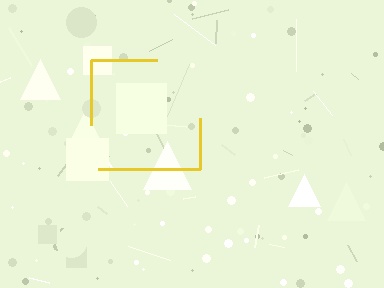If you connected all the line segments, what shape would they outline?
They would outline a square.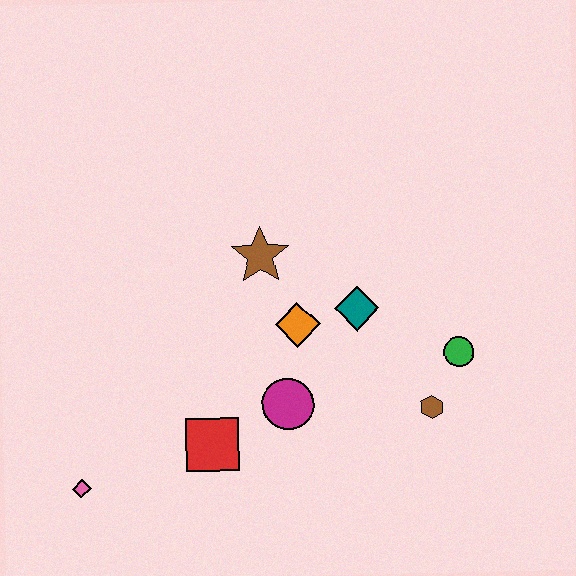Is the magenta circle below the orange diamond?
Yes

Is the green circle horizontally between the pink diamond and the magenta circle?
No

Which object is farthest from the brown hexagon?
The pink diamond is farthest from the brown hexagon.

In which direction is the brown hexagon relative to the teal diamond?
The brown hexagon is below the teal diamond.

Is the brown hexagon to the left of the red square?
No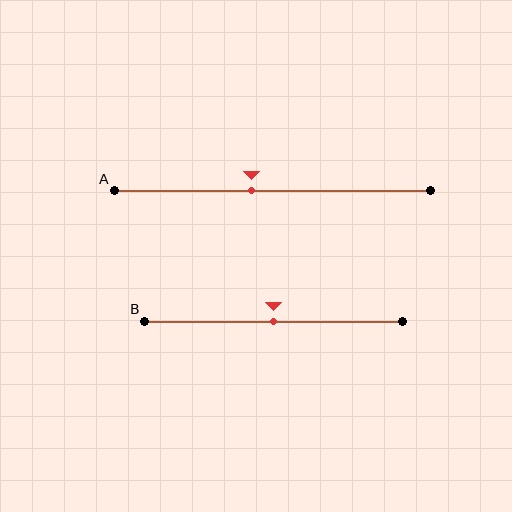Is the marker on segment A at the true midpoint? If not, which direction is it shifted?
No, the marker on segment A is shifted to the left by about 7% of the segment length.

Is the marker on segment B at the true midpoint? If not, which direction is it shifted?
Yes, the marker on segment B is at the true midpoint.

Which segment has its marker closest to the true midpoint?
Segment B has its marker closest to the true midpoint.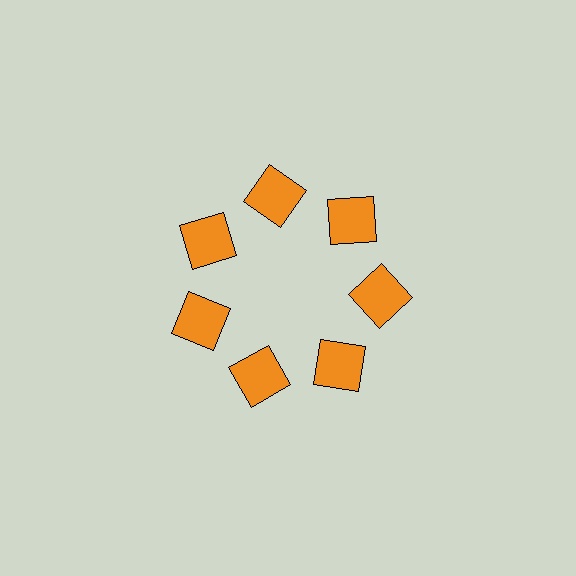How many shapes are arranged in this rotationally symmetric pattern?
There are 7 shapes, arranged in 7 groups of 1.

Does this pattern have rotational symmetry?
Yes, this pattern has 7-fold rotational symmetry. It looks the same after rotating 51 degrees around the center.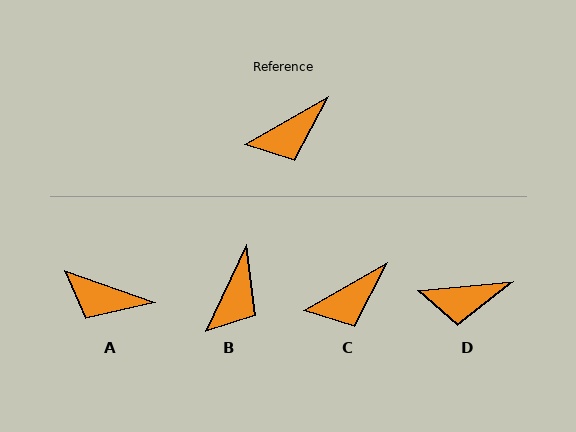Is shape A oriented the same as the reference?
No, it is off by about 49 degrees.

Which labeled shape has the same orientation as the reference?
C.